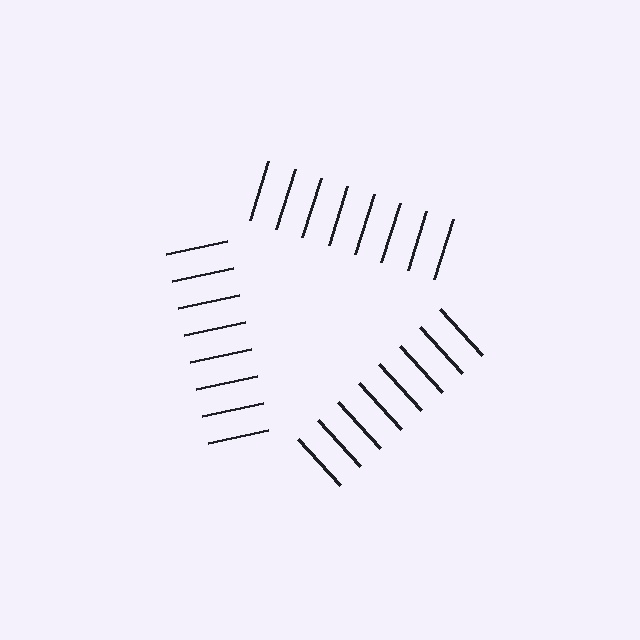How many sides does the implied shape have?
3 sides — the line-ends trace a triangle.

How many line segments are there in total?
24 — 8 along each of the 3 edges.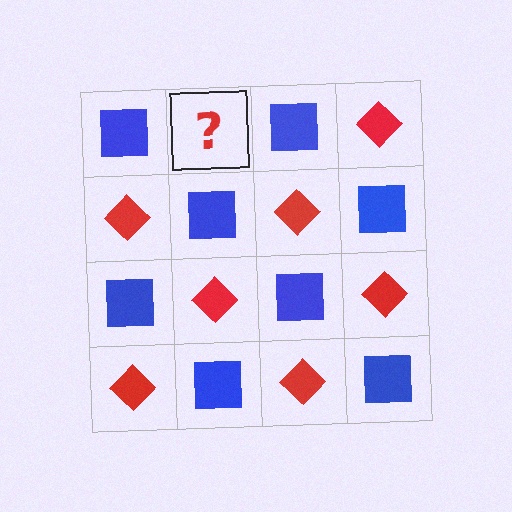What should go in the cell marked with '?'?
The missing cell should contain a red diamond.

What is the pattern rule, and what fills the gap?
The rule is that it alternates blue square and red diamond in a checkerboard pattern. The gap should be filled with a red diamond.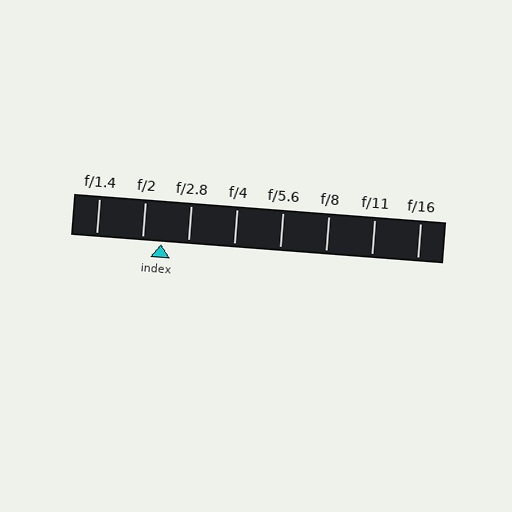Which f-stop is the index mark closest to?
The index mark is closest to f/2.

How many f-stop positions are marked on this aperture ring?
There are 8 f-stop positions marked.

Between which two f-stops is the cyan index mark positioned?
The index mark is between f/2 and f/2.8.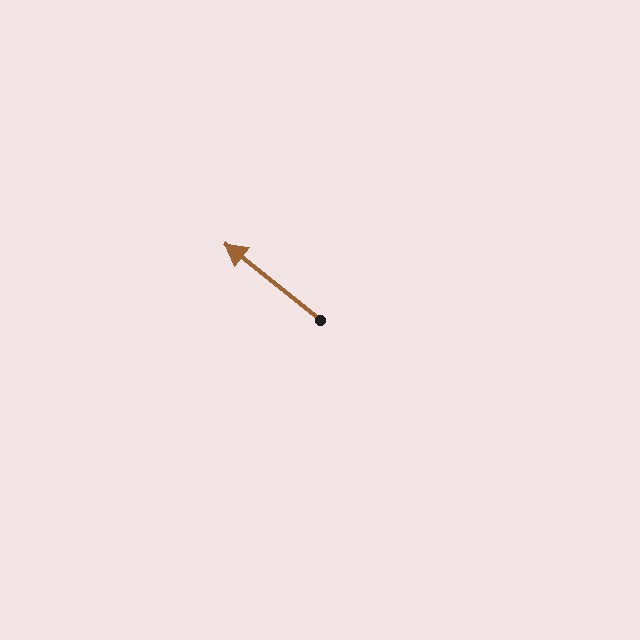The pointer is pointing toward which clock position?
Roughly 10 o'clock.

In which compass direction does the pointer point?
Northwest.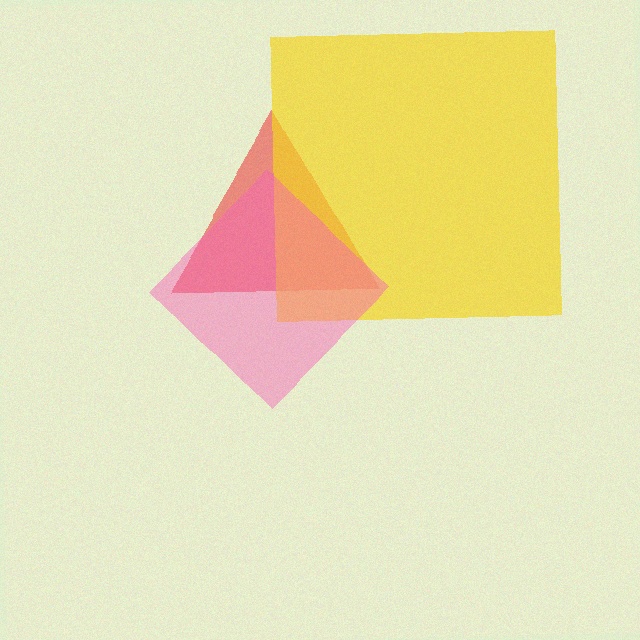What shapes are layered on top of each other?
The layered shapes are: a red triangle, a yellow square, a pink diamond.